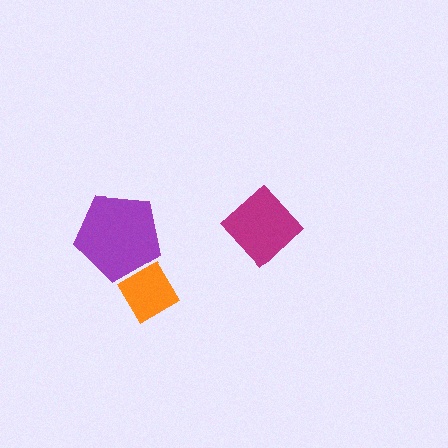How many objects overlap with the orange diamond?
1 object overlaps with the orange diamond.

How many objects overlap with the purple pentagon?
1 object overlaps with the purple pentagon.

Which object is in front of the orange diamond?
The purple pentagon is in front of the orange diamond.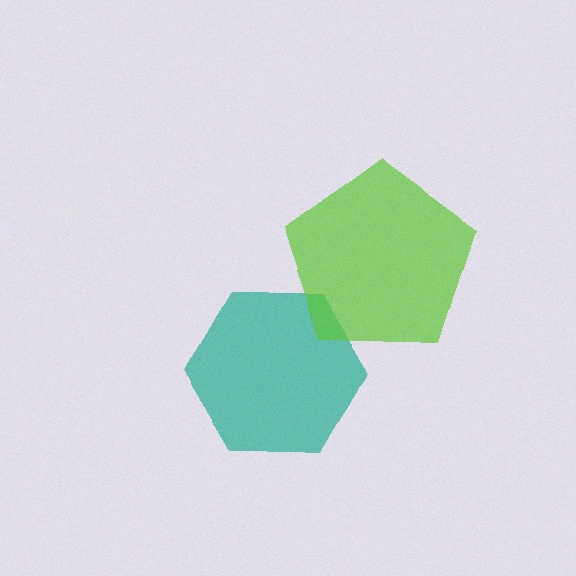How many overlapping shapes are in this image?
There are 2 overlapping shapes in the image.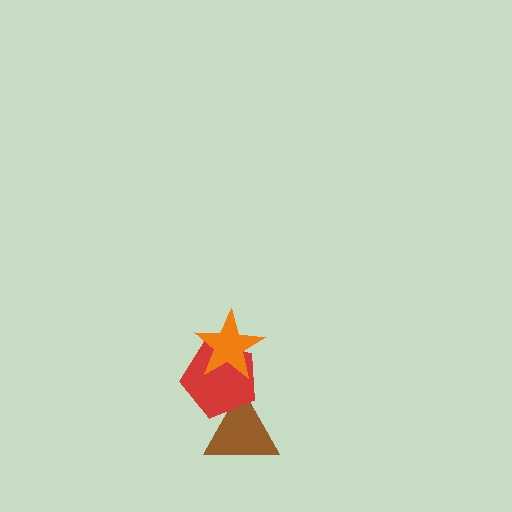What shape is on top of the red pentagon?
The orange star is on top of the red pentagon.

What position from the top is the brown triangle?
The brown triangle is 3rd from the top.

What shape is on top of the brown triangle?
The red pentagon is on top of the brown triangle.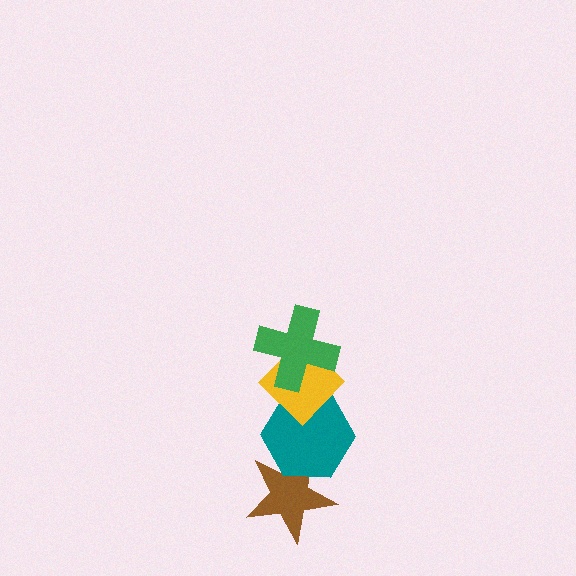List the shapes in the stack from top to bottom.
From top to bottom: the green cross, the yellow diamond, the teal hexagon, the brown star.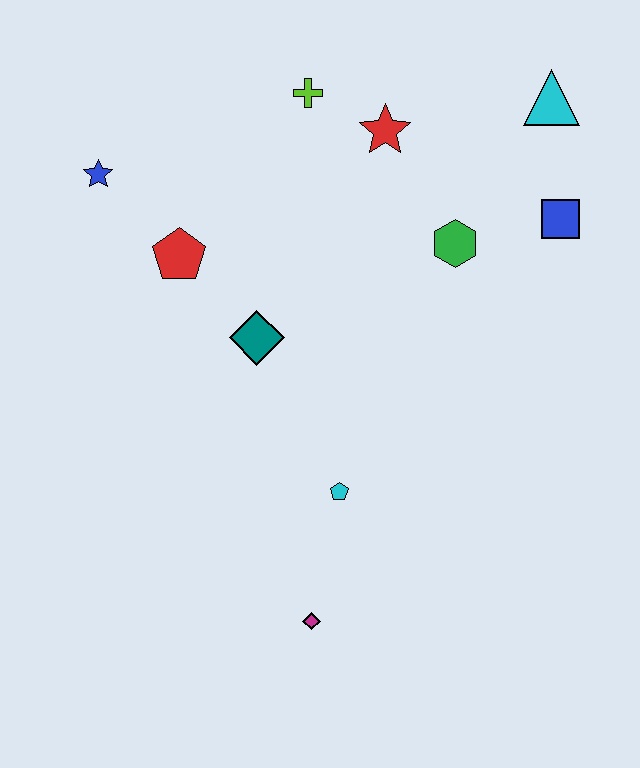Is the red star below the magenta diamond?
No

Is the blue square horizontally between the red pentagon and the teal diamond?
No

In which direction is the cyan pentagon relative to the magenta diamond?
The cyan pentagon is above the magenta diamond.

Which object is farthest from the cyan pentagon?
The cyan triangle is farthest from the cyan pentagon.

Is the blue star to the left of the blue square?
Yes